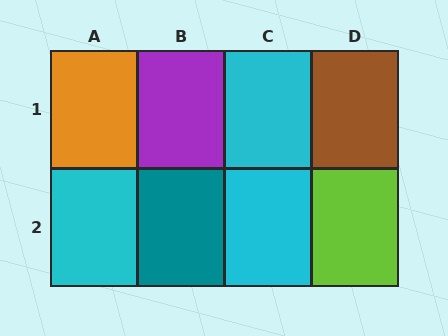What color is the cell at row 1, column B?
Purple.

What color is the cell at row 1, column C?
Cyan.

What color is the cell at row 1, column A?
Orange.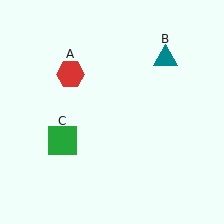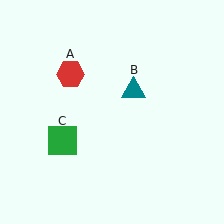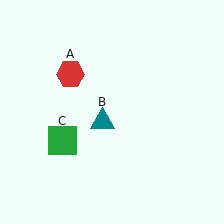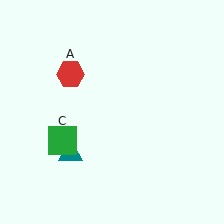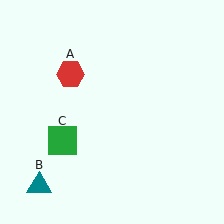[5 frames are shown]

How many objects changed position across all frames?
1 object changed position: teal triangle (object B).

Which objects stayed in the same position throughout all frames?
Red hexagon (object A) and green square (object C) remained stationary.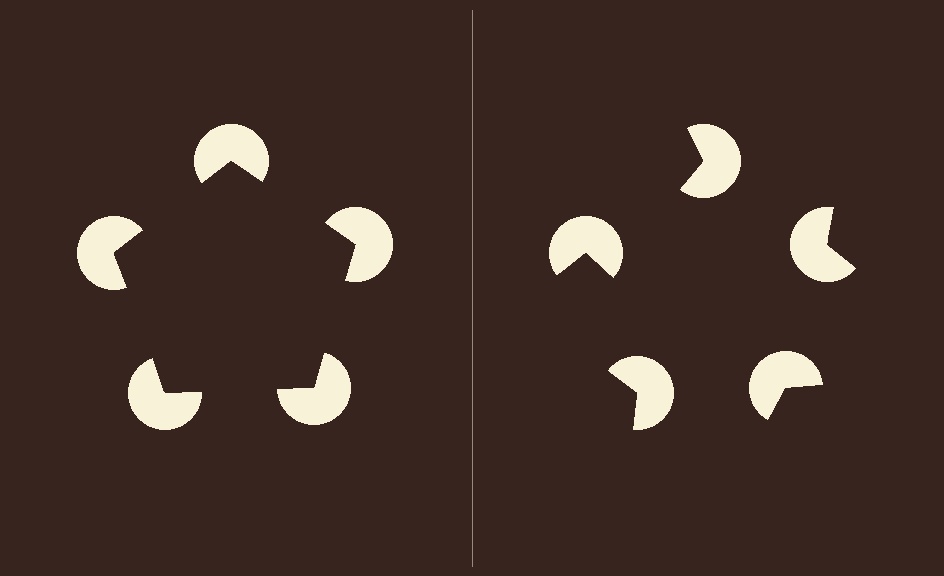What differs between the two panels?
The pac-man discs are positioned identically on both sides; only the wedge orientations differ. On the left they align to a pentagon; on the right they are misaligned.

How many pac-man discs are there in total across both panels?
10 — 5 on each side.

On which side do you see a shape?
An illusory pentagon appears on the left side. On the right side the wedge cuts are rotated, so no coherent shape forms.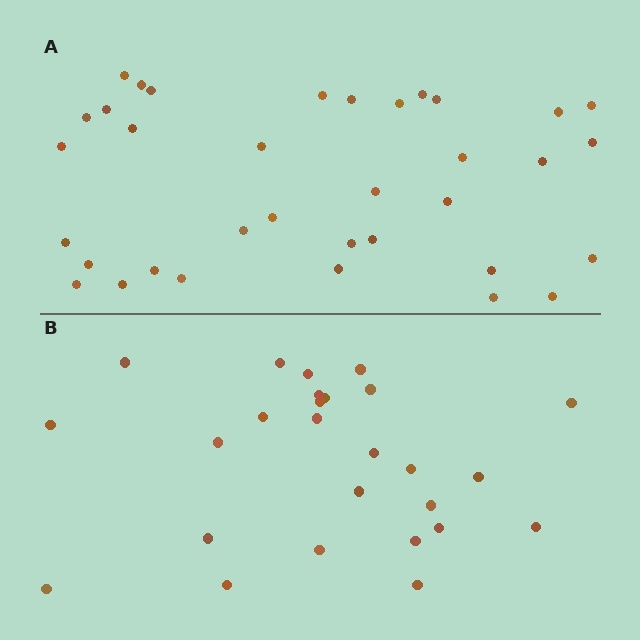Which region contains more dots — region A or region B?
Region A (the top region) has more dots.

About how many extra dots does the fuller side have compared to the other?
Region A has roughly 8 or so more dots than region B.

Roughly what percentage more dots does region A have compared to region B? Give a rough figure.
About 35% more.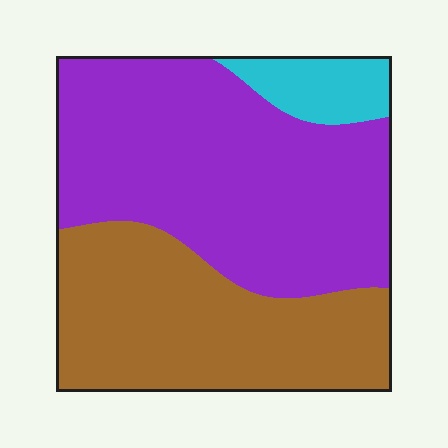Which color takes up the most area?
Purple, at roughly 55%.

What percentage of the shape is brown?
Brown covers 38% of the shape.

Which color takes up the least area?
Cyan, at roughly 10%.